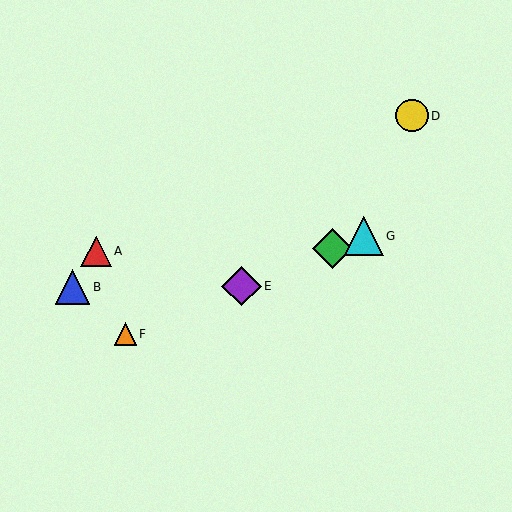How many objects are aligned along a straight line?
4 objects (C, E, F, G) are aligned along a straight line.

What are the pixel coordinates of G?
Object G is at (364, 236).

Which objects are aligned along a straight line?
Objects C, E, F, G are aligned along a straight line.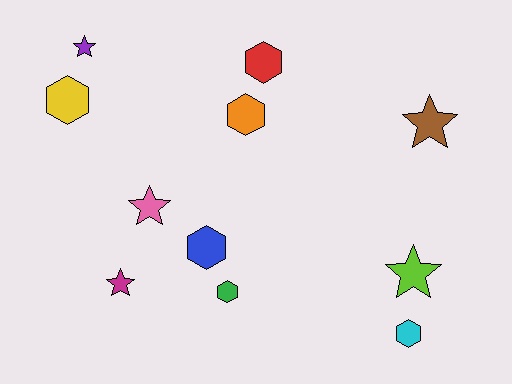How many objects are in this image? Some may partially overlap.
There are 11 objects.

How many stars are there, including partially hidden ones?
There are 5 stars.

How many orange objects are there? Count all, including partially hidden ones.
There is 1 orange object.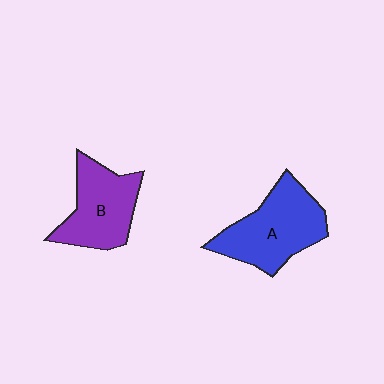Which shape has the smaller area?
Shape B (purple).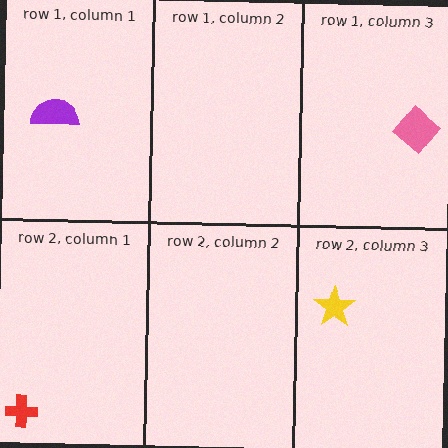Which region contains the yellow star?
The row 2, column 3 region.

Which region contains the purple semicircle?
The row 1, column 1 region.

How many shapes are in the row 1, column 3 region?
1.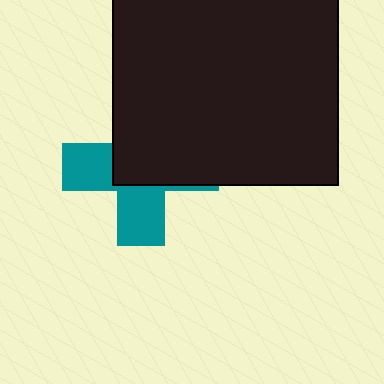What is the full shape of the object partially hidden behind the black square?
The partially hidden object is a teal cross.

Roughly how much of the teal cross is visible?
A small part of it is visible (roughly 44%).